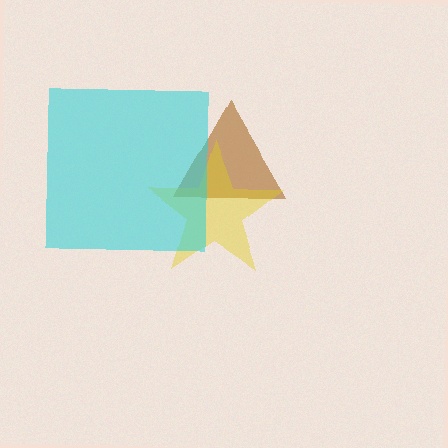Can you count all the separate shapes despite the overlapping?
Yes, there are 3 separate shapes.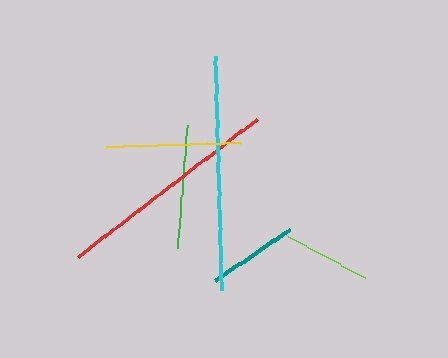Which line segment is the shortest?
The lime line is the shortest at approximately 87 pixels.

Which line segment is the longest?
The cyan line is the longest at approximately 234 pixels.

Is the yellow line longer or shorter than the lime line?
The yellow line is longer than the lime line.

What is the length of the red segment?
The red segment is approximately 226 pixels long.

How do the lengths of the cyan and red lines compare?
The cyan and red lines are approximately the same length.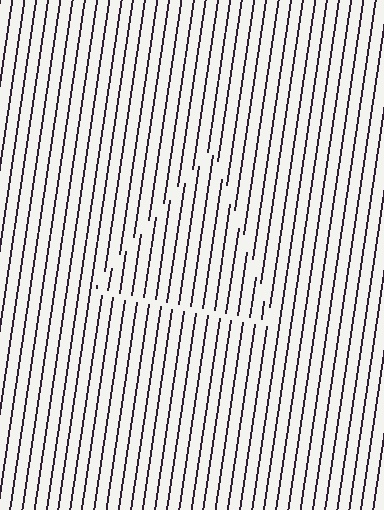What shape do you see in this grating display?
An illusory triangle. The interior of the shape contains the same grating, shifted by half a period — the contour is defined by the phase discontinuity where line-ends from the inner and outer gratings abut.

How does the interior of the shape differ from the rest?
The interior of the shape contains the same grating, shifted by half a period — the contour is defined by the phase discontinuity where line-ends from the inner and outer gratings abut.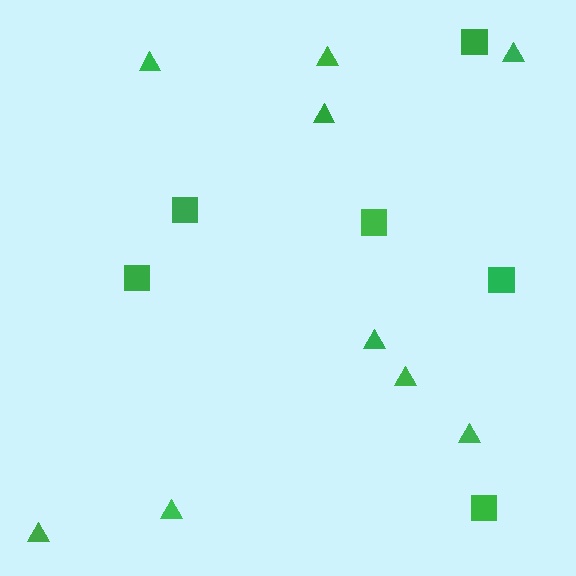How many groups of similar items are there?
There are 2 groups: one group of triangles (9) and one group of squares (6).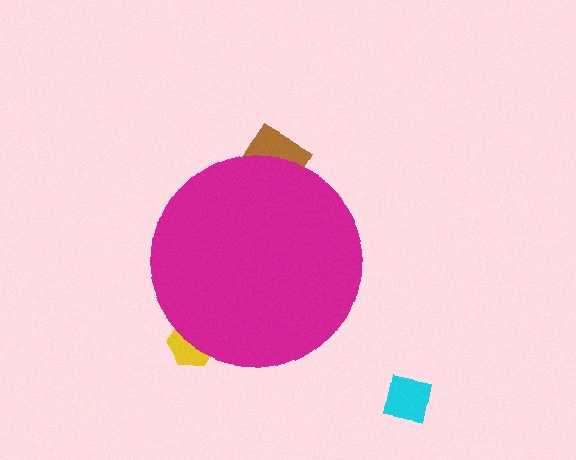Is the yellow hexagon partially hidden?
Yes, the yellow hexagon is partially hidden behind the magenta circle.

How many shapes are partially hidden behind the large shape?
2 shapes are partially hidden.